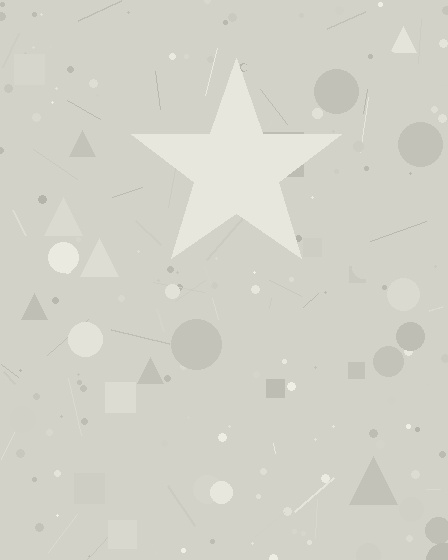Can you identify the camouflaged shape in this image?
The camouflaged shape is a star.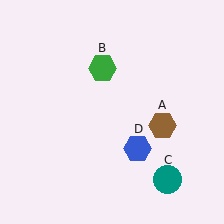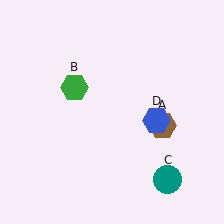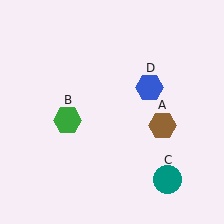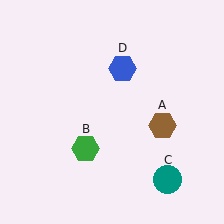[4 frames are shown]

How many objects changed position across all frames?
2 objects changed position: green hexagon (object B), blue hexagon (object D).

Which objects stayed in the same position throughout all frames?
Brown hexagon (object A) and teal circle (object C) remained stationary.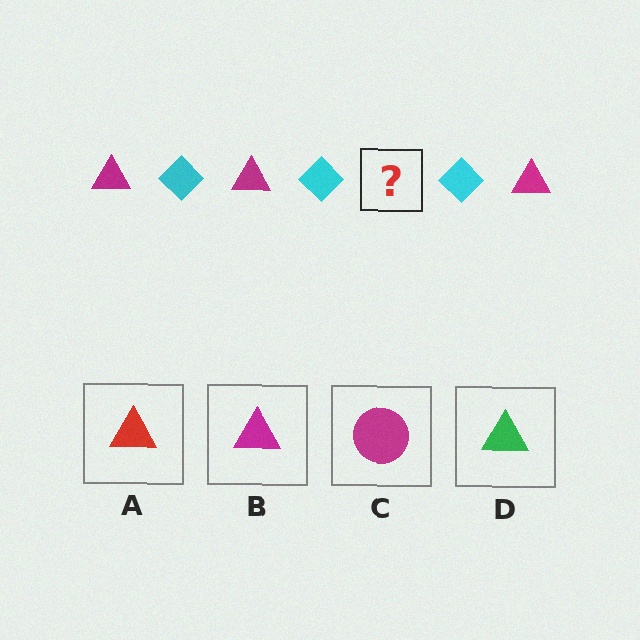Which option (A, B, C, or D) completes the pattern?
B.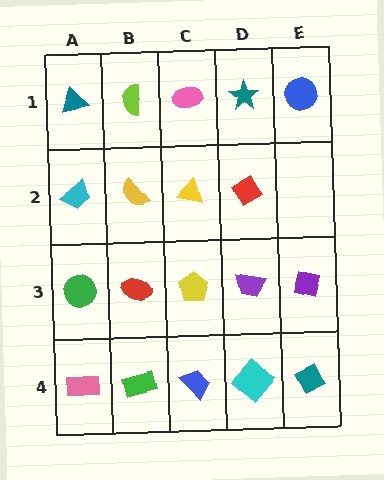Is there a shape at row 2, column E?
No, that cell is empty.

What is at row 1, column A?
A teal triangle.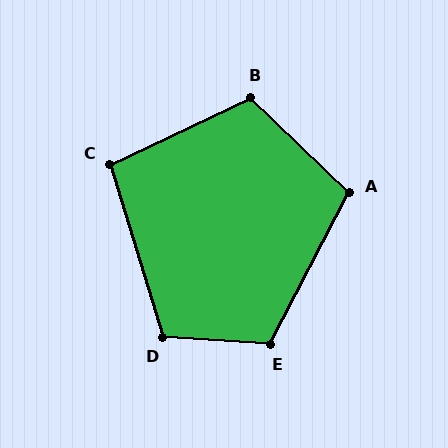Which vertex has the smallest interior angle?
C, at approximately 98 degrees.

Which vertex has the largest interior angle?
E, at approximately 114 degrees.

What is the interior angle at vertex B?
Approximately 111 degrees (obtuse).